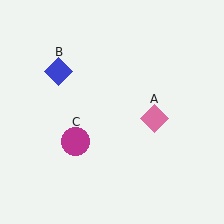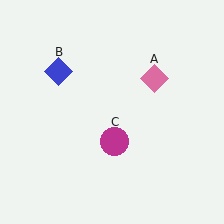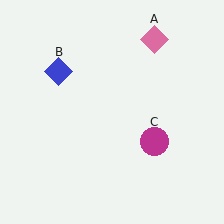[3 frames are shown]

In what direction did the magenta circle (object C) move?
The magenta circle (object C) moved right.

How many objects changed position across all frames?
2 objects changed position: pink diamond (object A), magenta circle (object C).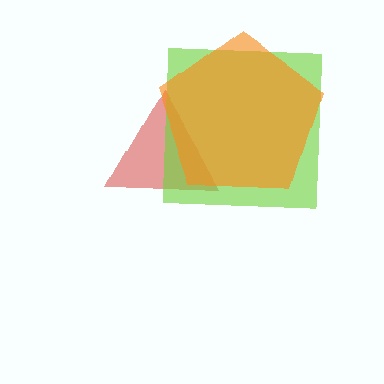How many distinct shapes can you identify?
There are 3 distinct shapes: a red triangle, a lime square, an orange pentagon.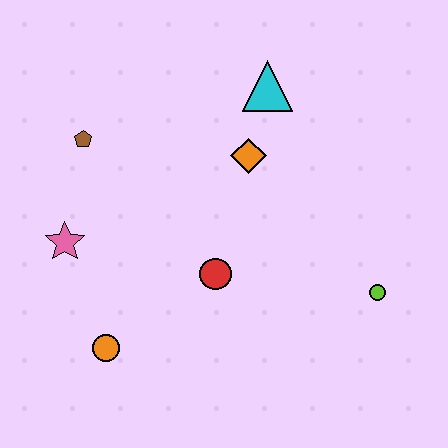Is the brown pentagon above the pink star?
Yes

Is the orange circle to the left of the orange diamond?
Yes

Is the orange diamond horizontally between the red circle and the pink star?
No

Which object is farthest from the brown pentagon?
The lime circle is farthest from the brown pentagon.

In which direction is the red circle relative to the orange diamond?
The red circle is below the orange diamond.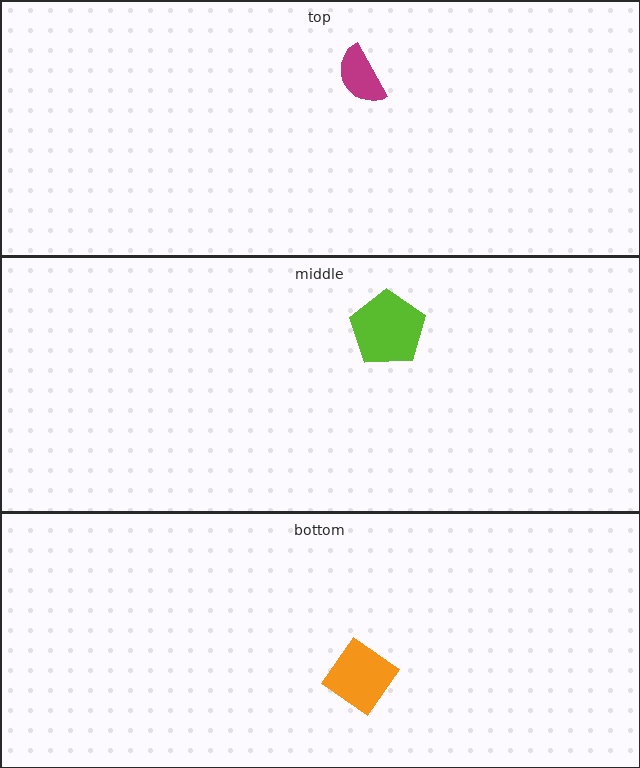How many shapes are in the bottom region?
1.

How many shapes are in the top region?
1.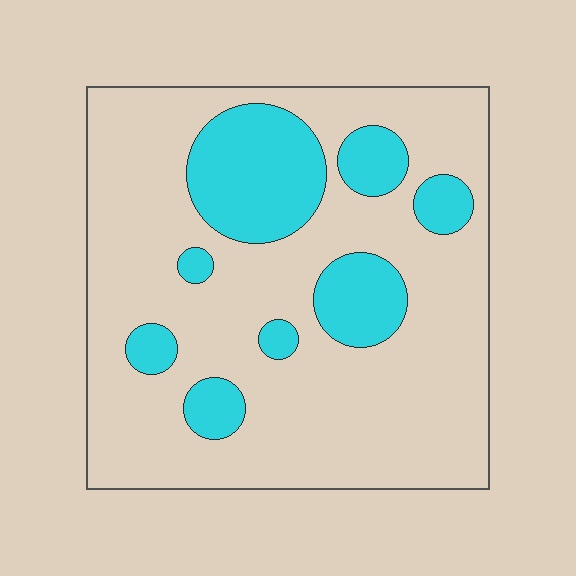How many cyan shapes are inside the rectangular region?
8.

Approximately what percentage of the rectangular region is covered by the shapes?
Approximately 25%.